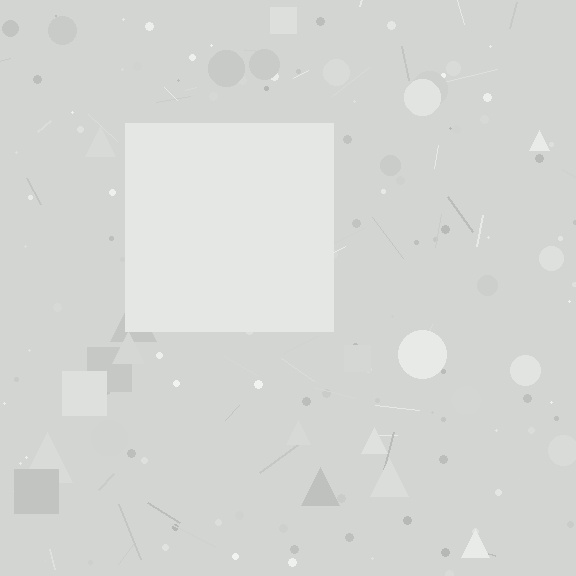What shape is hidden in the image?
A square is hidden in the image.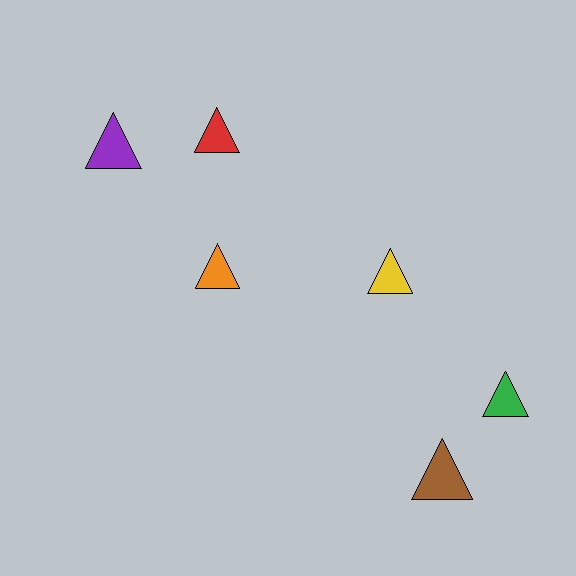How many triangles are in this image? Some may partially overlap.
There are 6 triangles.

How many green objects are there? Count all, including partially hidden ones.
There is 1 green object.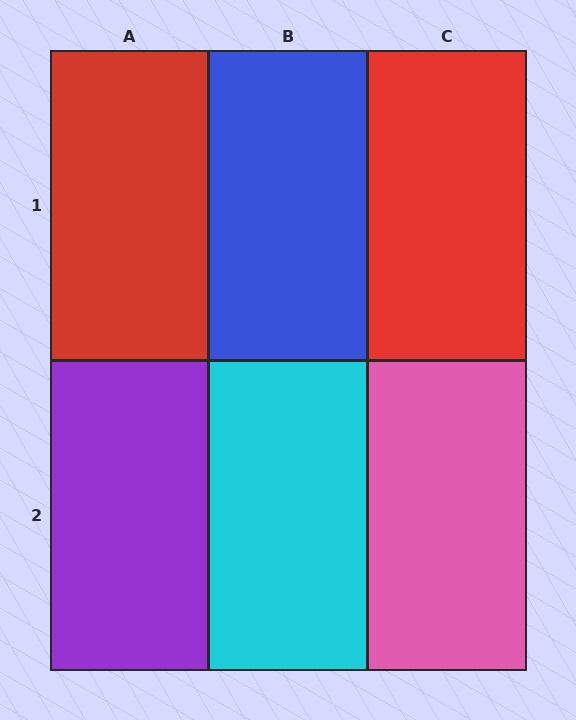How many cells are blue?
1 cell is blue.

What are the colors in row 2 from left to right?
Purple, cyan, pink.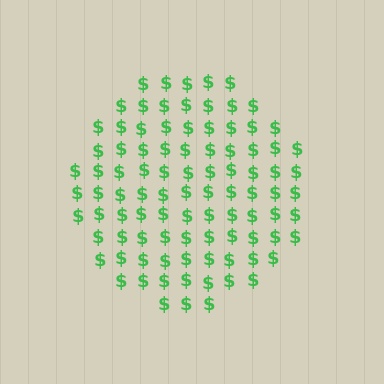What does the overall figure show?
The overall figure shows a circle.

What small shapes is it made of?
It is made of small dollar signs.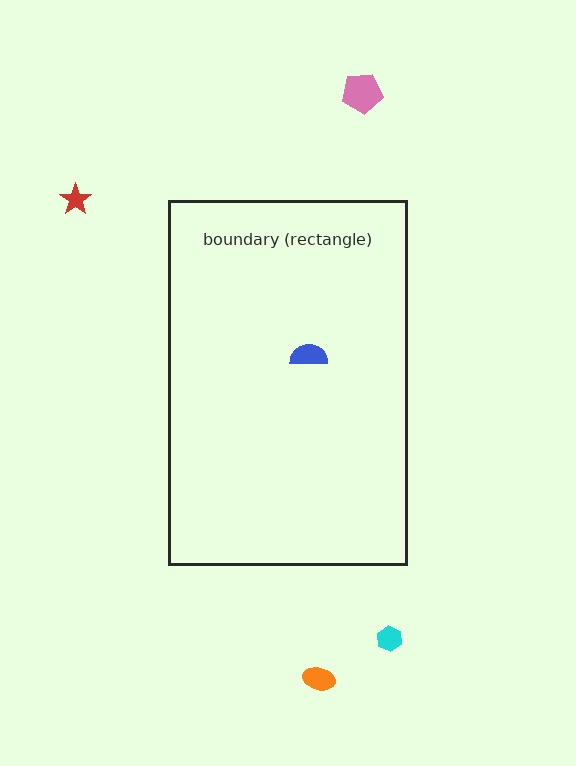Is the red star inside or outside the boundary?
Outside.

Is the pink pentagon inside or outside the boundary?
Outside.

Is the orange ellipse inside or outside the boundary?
Outside.